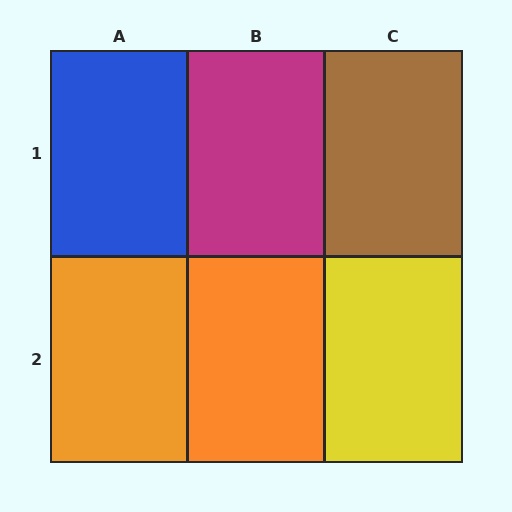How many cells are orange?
2 cells are orange.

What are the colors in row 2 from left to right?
Orange, orange, yellow.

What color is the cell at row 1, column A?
Blue.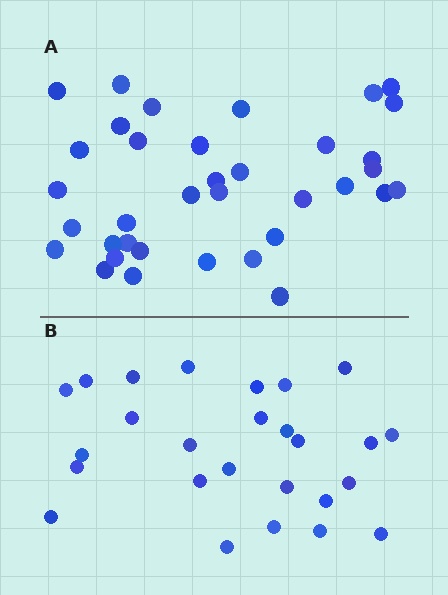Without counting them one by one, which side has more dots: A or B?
Region A (the top region) has more dots.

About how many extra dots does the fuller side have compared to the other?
Region A has roughly 10 or so more dots than region B.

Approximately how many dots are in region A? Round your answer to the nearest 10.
About 40 dots. (The exact count is 36, which rounds to 40.)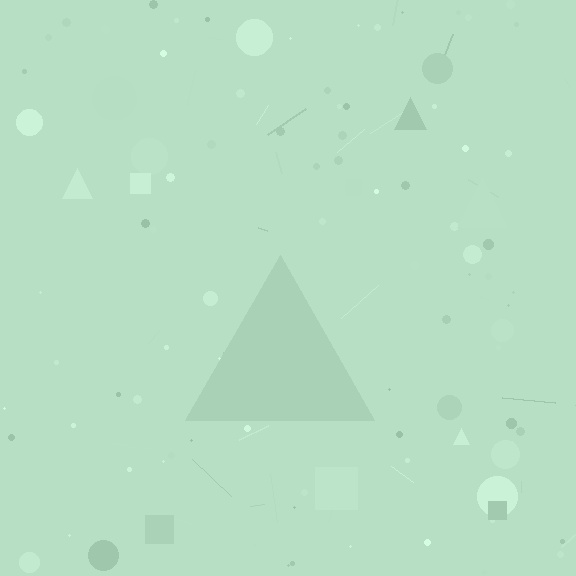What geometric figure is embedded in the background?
A triangle is embedded in the background.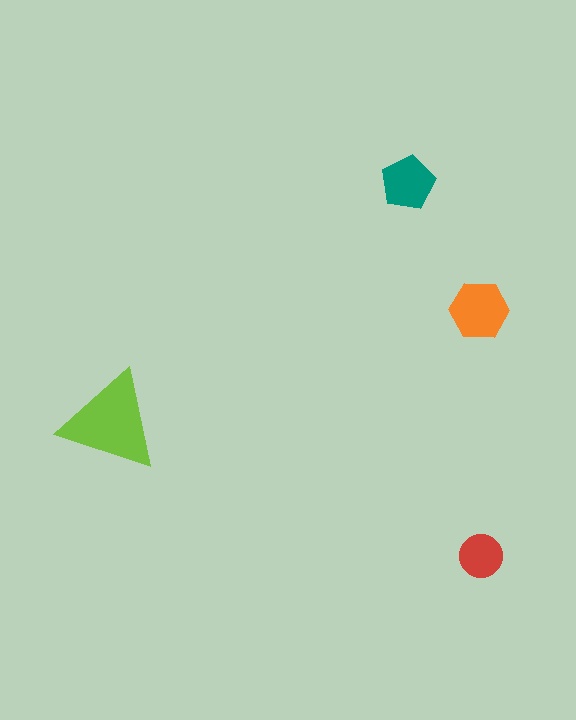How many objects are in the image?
There are 4 objects in the image.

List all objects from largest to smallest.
The lime triangle, the orange hexagon, the teal pentagon, the red circle.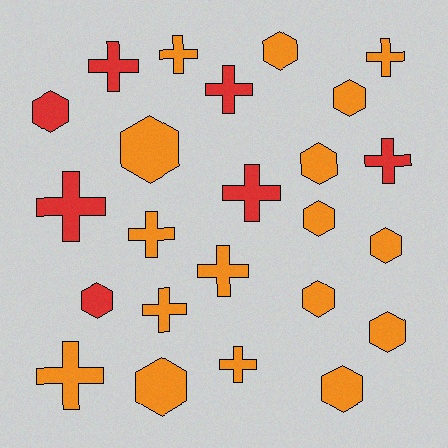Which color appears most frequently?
Orange, with 17 objects.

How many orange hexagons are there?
There are 10 orange hexagons.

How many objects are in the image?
There are 24 objects.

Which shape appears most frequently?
Cross, with 12 objects.